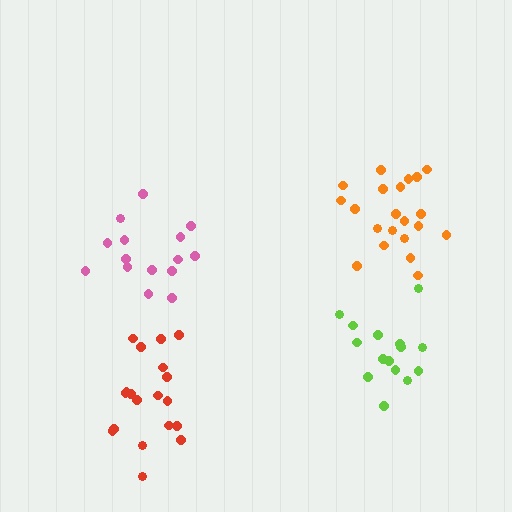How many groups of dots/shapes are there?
There are 4 groups.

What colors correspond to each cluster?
The clusters are colored: pink, lime, red, orange.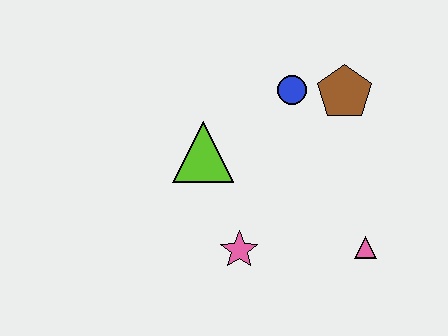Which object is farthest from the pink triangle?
The lime triangle is farthest from the pink triangle.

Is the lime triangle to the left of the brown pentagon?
Yes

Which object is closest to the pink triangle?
The pink star is closest to the pink triangle.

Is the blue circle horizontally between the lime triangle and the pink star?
No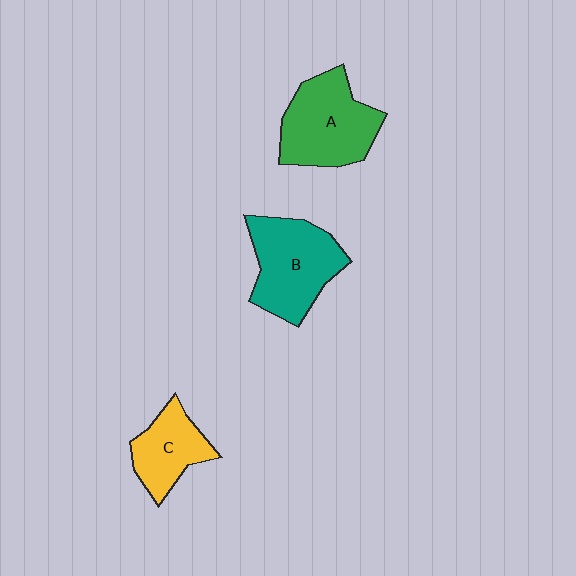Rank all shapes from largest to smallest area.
From largest to smallest: B (teal), A (green), C (yellow).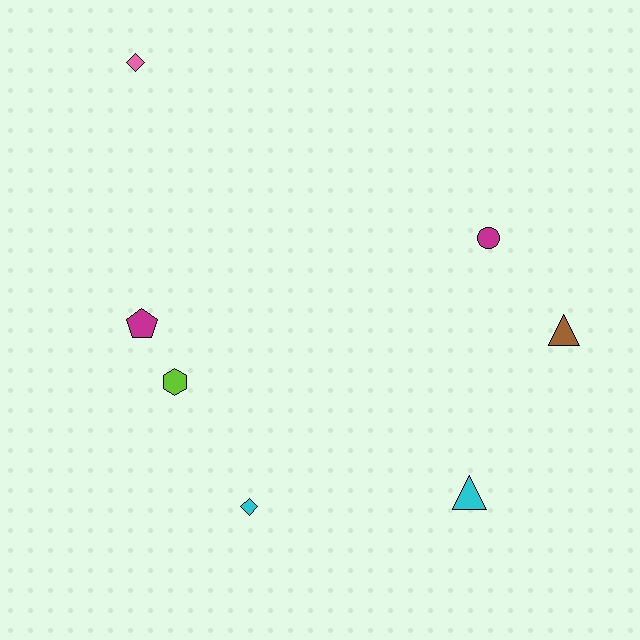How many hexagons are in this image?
There is 1 hexagon.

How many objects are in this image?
There are 7 objects.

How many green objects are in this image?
There are no green objects.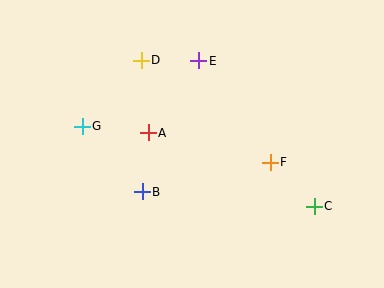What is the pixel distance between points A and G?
The distance between A and G is 66 pixels.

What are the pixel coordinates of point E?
Point E is at (199, 61).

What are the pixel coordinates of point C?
Point C is at (314, 206).